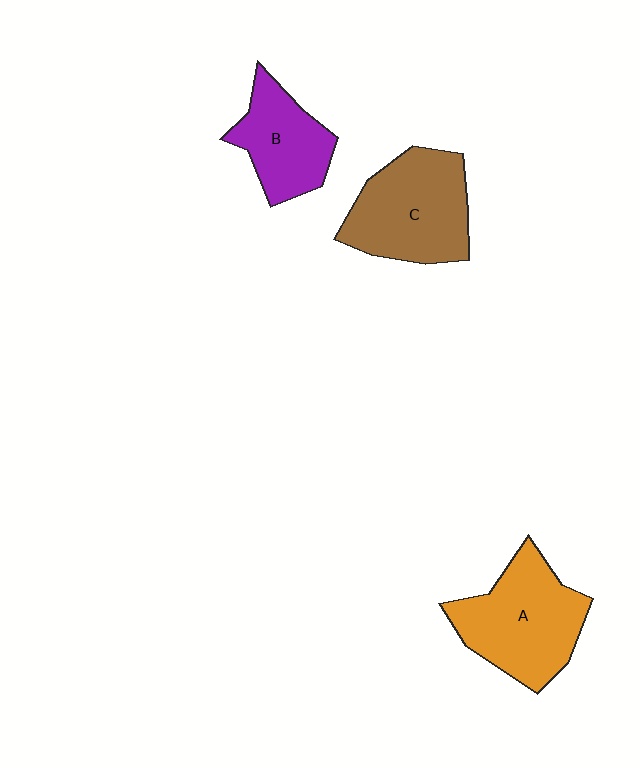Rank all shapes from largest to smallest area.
From largest to smallest: A (orange), C (brown), B (purple).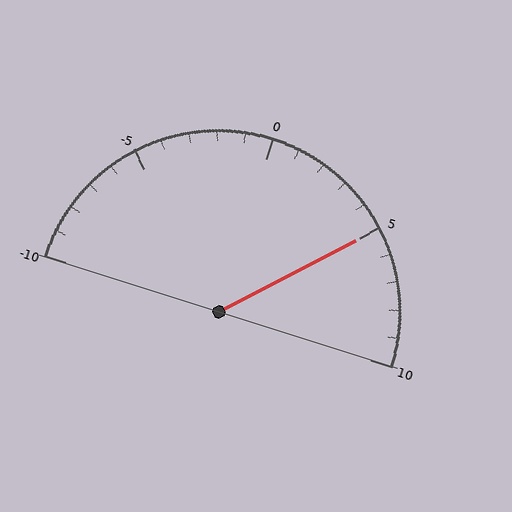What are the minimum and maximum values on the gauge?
The gauge ranges from -10 to 10.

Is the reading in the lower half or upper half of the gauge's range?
The reading is in the upper half of the range (-10 to 10).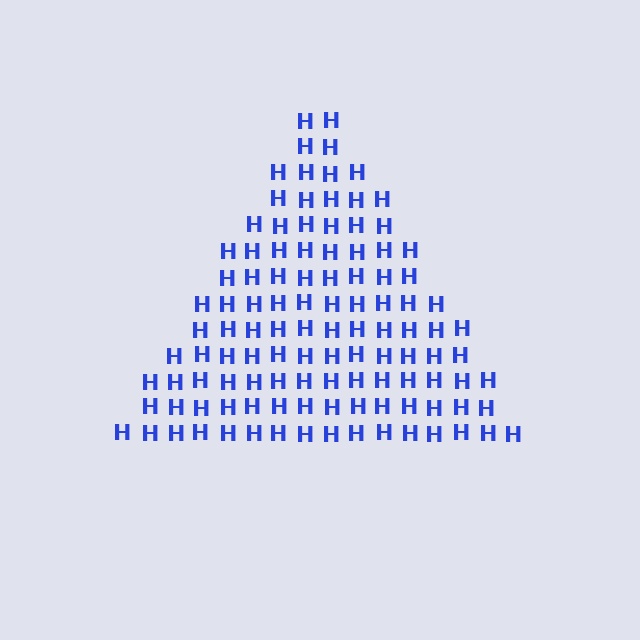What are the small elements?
The small elements are letter H's.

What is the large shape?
The large shape is a triangle.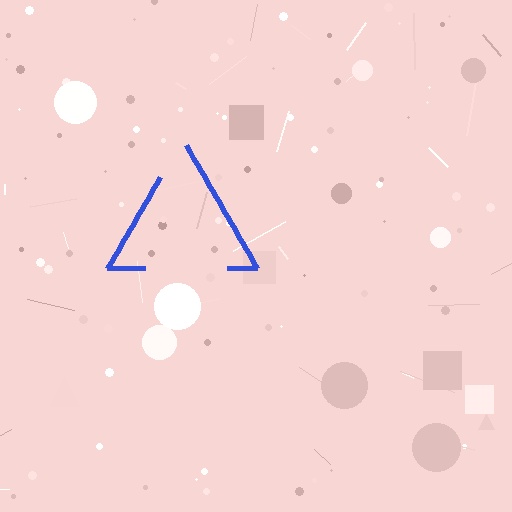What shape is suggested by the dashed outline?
The dashed outline suggests a triangle.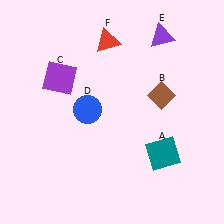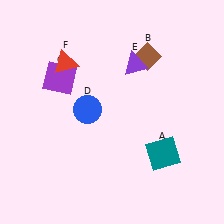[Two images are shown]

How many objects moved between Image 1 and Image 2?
3 objects moved between the two images.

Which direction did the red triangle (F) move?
The red triangle (F) moved left.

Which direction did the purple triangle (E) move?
The purple triangle (E) moved down.